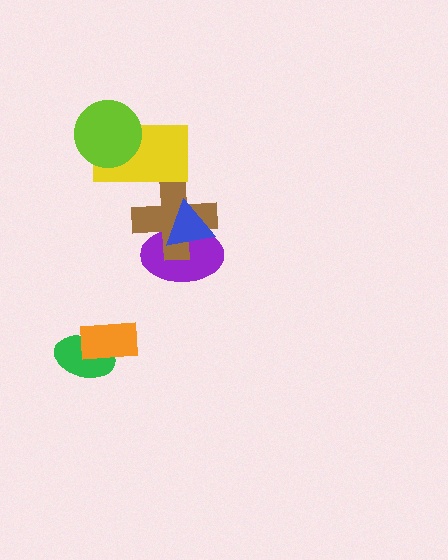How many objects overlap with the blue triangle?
2 objects overlap with the blue triangle.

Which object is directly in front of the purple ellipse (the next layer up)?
The brown cross is directly in front of the purple ellipse.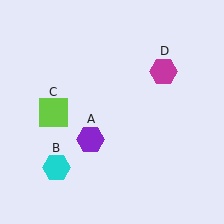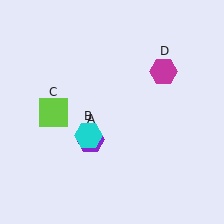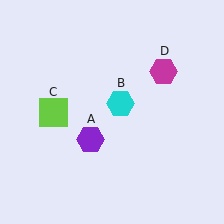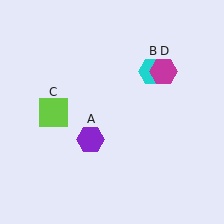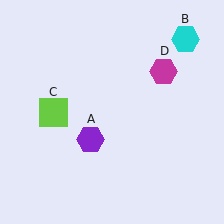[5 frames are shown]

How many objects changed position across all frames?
1 object changed position: cyan hexagon (object B).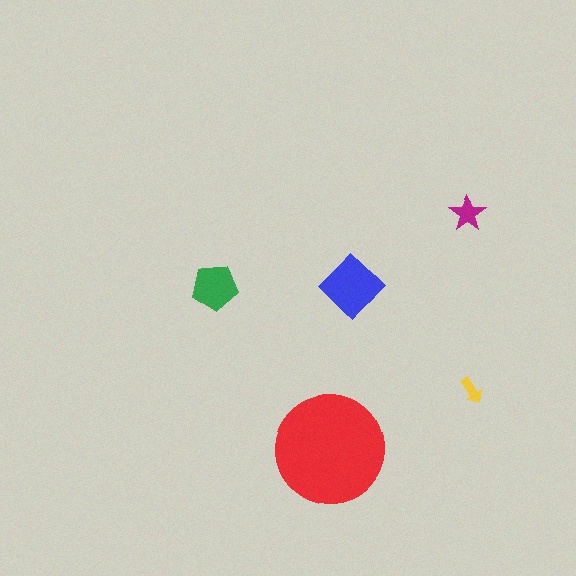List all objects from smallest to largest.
The yellow arrow, the magenta star, the green pentagon, the blue diamond, the red circle.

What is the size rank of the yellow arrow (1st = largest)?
5th.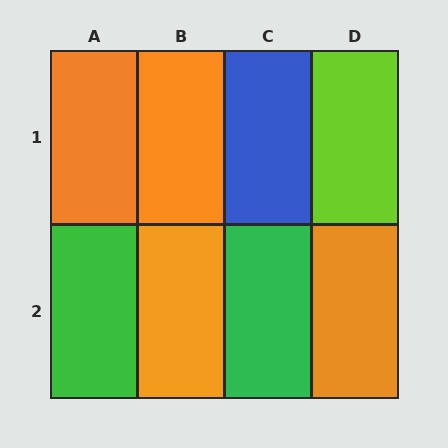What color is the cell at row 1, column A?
Orange.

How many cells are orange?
4 cells are orange.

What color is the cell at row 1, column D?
Lime.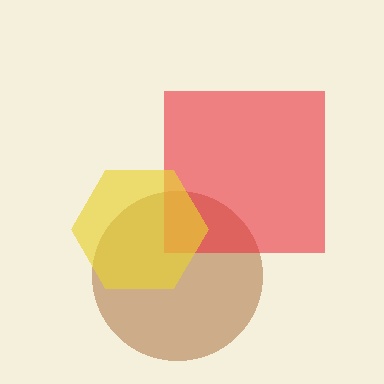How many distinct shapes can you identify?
There are 3 distinct shapes: a brown circle, a red square, a yellow hexagon.